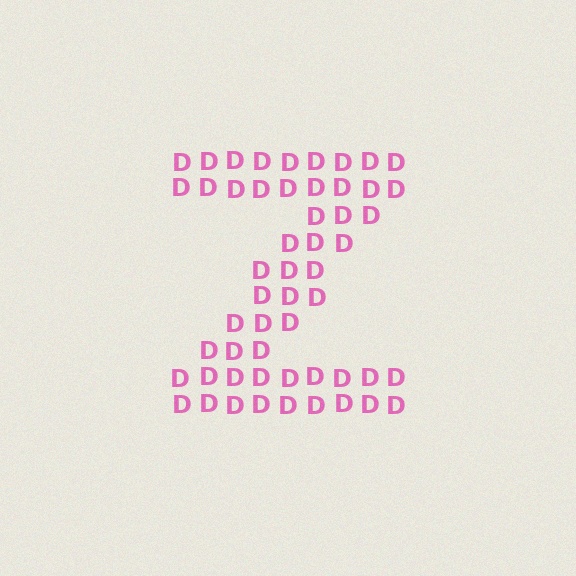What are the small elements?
The small elements are letter D's.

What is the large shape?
The large shape is the letter Z.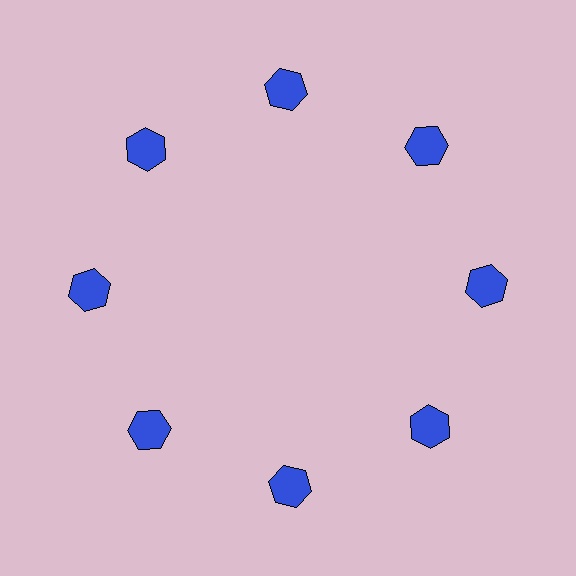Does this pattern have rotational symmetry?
Yes, this pattern has 8-fold rotational symmetry. It looks the same after rotating 45 degrees around the center.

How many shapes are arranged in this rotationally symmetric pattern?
There are 8 shapes, arranged in 8 groups of 1.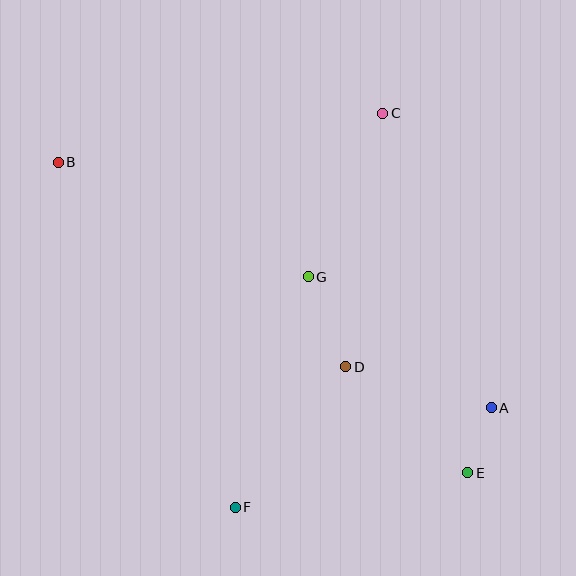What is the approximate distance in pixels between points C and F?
The distance between C and F is approximately 421 pixels.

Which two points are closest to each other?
Points A and E are closest to each other.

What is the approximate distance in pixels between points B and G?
The distance between B and G is approximately 275 pixels.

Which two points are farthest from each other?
Points B and E are farthest from each other.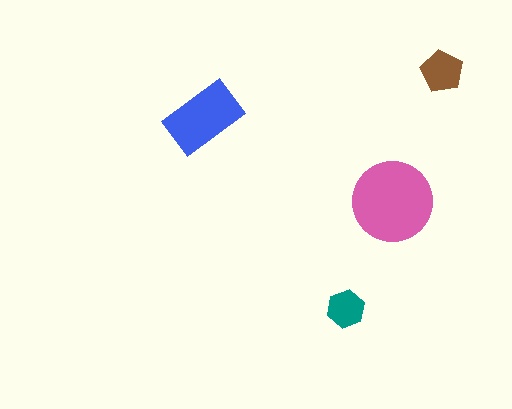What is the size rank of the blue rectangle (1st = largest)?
2nd.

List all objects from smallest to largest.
The teal hexagon, the brown pentagon, the blue rectangle, the pink circle.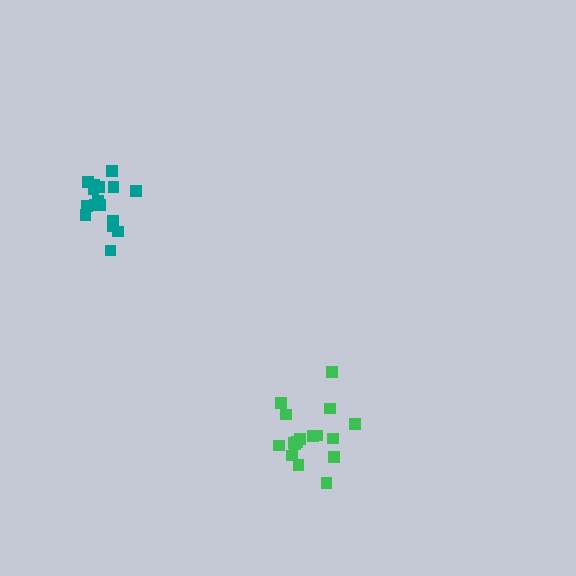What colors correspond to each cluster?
The clusters are colored: green, teal.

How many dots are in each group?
Group 1: 17 dots, Group 2: 18 dots (35 total).